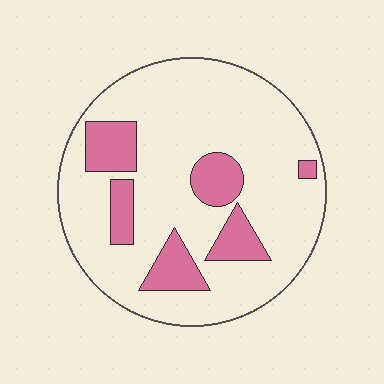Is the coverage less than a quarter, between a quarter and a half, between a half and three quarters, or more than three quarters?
Less than a quarter.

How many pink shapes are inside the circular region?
6.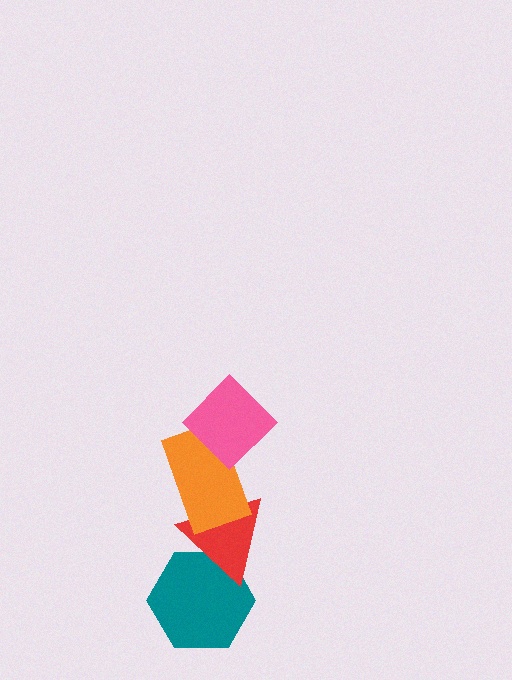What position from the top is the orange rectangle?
The orange rectangle is 2nd from the top.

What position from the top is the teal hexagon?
The teal hexagon is 4th from the top.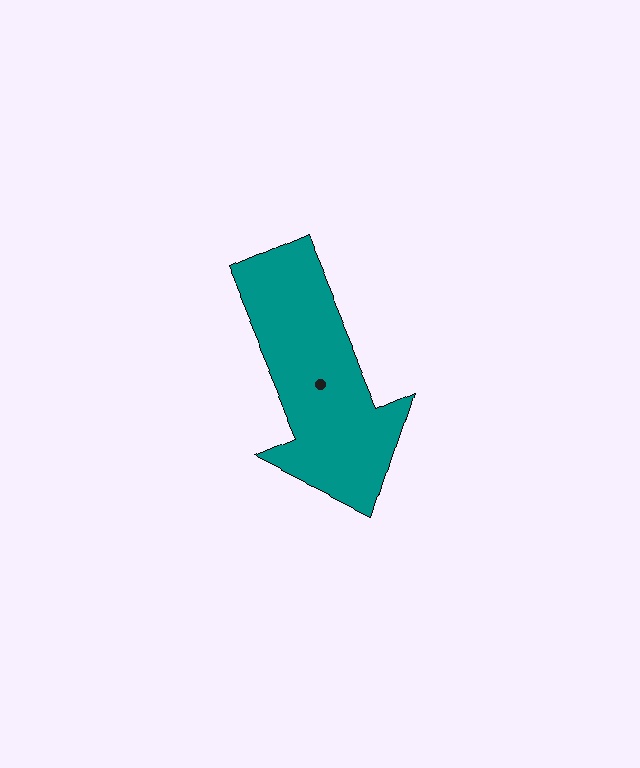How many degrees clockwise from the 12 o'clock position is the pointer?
Approximately 157 degrees.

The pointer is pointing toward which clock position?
Roughly 5 o'clock.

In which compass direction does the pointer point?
Southeast.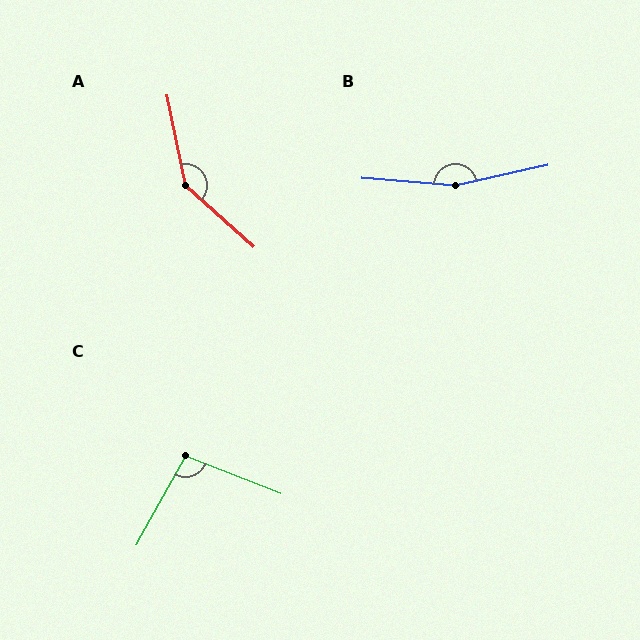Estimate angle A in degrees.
Approximately 143 degrees.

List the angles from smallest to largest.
C (98°), A (143°), B (163°).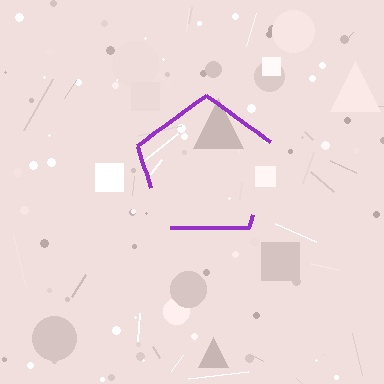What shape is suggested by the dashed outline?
The dashed outline suggests a pentagon.